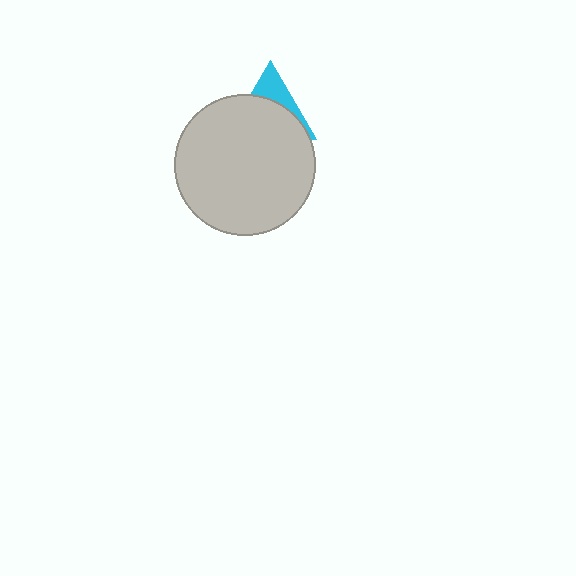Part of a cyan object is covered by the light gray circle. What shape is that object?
It is a triangle.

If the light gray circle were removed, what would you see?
You would see the complete cyan triangle.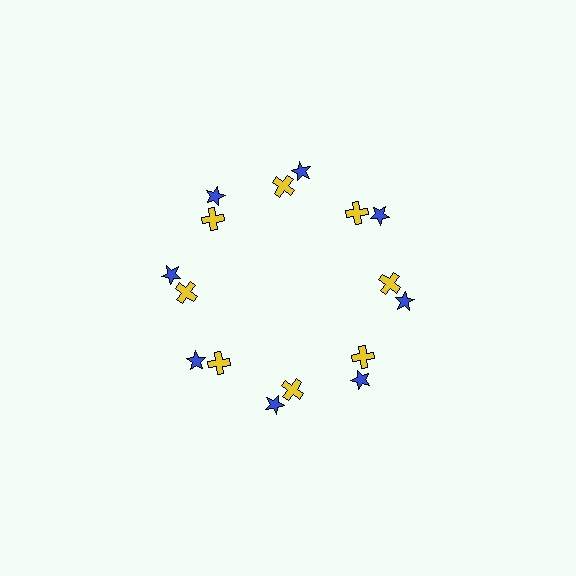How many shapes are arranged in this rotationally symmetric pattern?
There are 16 shapes, arranged in 8 groups of 2.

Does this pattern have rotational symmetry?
Yes, this pattern has 8-fold rotational symmetry. It looks the same after rotating 45 degrees around the center.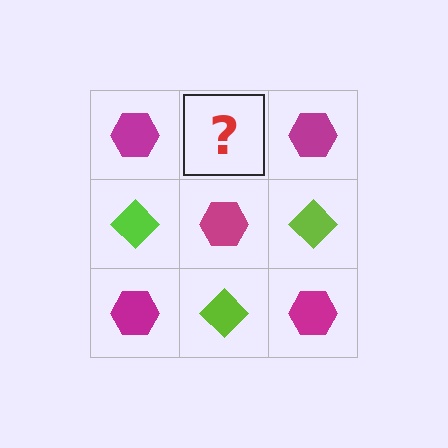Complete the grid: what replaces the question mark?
The question mark should be replaced with a lime diamond.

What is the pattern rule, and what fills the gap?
The rule is that it alternates magenta hexagon and lime diamond in a checkerboard pattern. The gap should be filled with a lime diamond.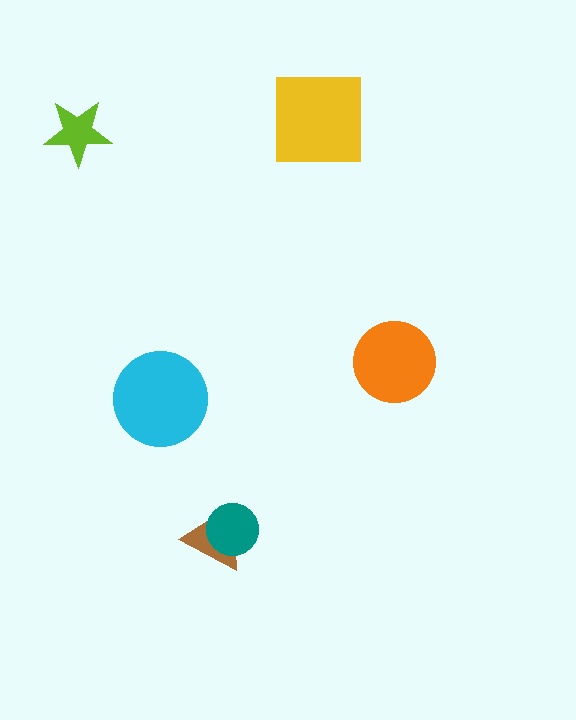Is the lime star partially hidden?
No, no other shape covers it.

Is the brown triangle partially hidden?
Yes, it is partially covered by another shape.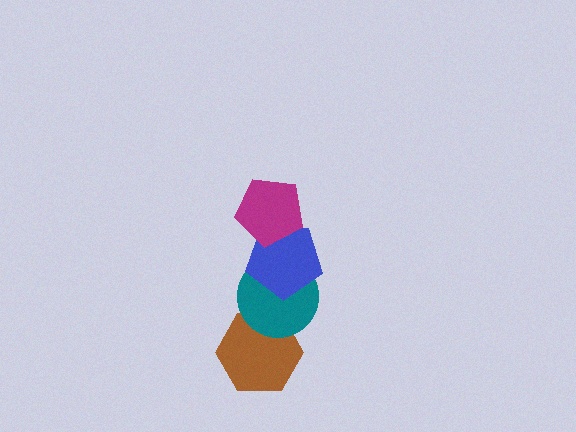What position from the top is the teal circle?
The teal circle is 3rd from the top.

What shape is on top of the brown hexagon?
The teal circle is on top of the brown hexagon.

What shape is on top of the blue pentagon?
The magenta pentagon is on top of the blue pentagon.